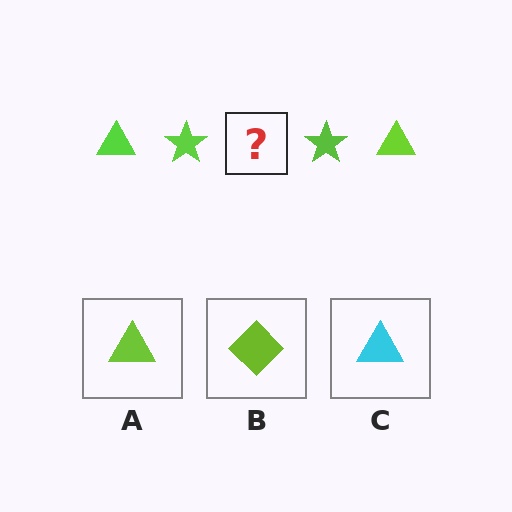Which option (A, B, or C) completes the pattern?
A.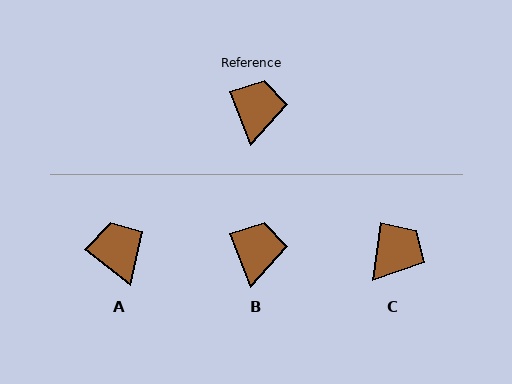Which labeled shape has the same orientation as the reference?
B.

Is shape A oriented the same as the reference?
No, it is off by about 30 degrees.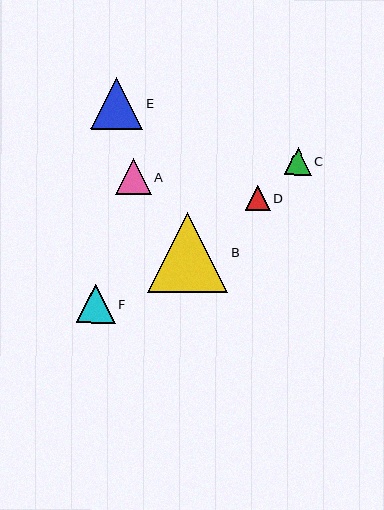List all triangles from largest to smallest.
From largest to smallest: B, E, F, A, C, D.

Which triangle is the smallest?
Triangle D is the smallest with a size of approximately 25 pixels.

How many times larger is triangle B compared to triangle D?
Triangle B is approximately 3.2 times the size of triangle D.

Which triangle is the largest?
Triangle B is the largest with a size of approximately 80 pixels.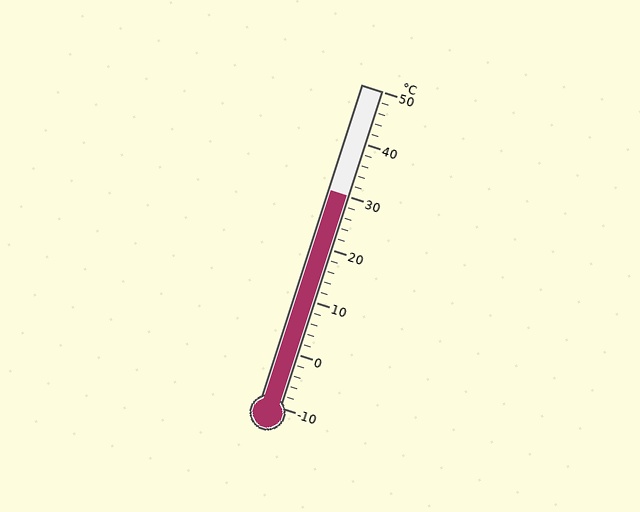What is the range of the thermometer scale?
The thermometer scale ranges from -10°C to 50°C.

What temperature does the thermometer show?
The thermometer shows approximately 30°C.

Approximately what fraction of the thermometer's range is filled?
The thermometer is filled to approximately 65% of its range.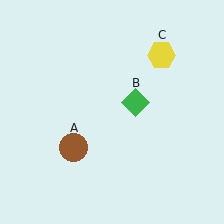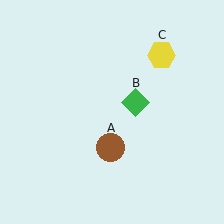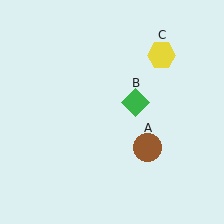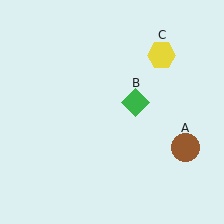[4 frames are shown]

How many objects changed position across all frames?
1 object changed position: brown circle (object A).